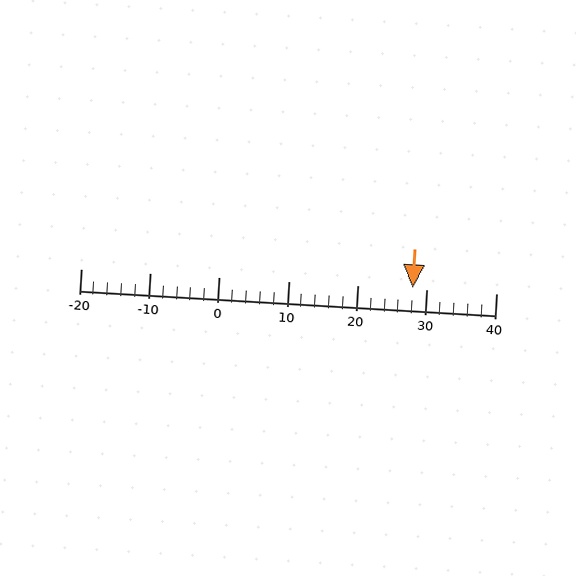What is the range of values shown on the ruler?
The ruler shows values from -20 to 40.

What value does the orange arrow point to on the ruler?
The orange arrow points to approximately 28.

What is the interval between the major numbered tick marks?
The major tick marks are spaced 10 units apart.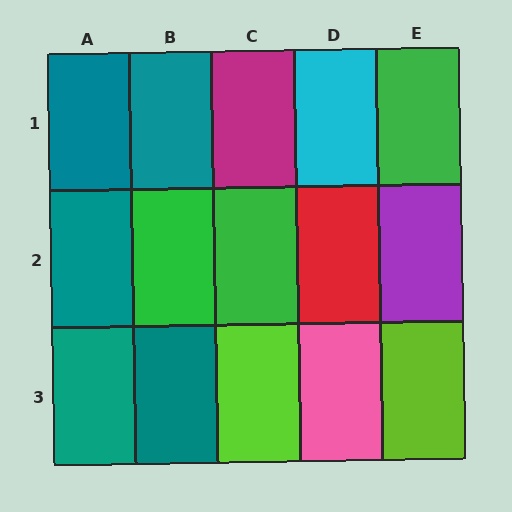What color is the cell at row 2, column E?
Purple.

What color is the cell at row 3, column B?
Teal.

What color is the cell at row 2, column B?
Green.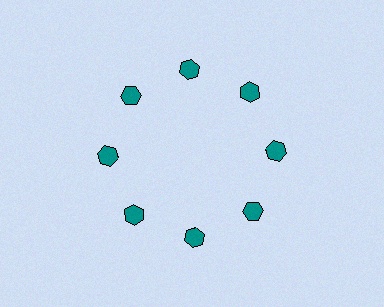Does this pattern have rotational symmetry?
Yes, this pattern has 8-fold rotational symmetry. It looks the same after rotating 45 degrees around the center.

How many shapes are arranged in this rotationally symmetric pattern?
There are 8 shapes, arranged in 8 groups of 1.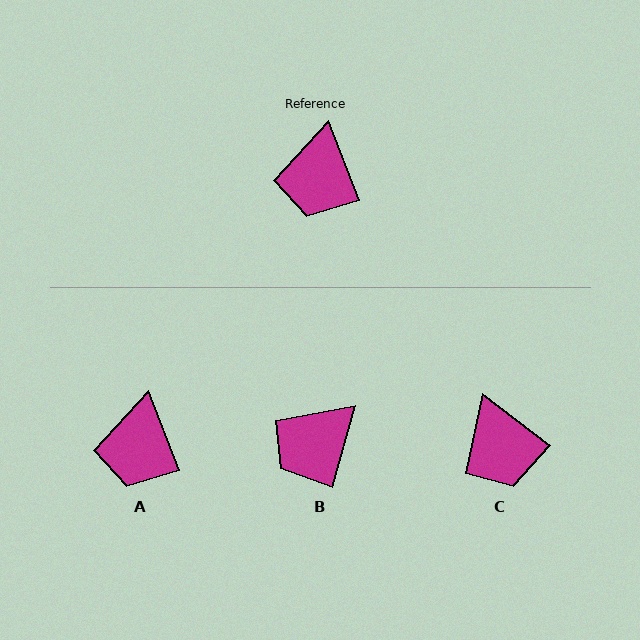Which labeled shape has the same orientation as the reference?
A.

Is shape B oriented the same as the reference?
No, it is off by about 37 degrees.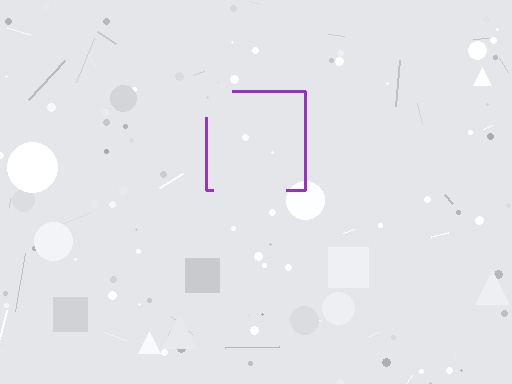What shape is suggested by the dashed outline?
The dashed outline suggests a square.